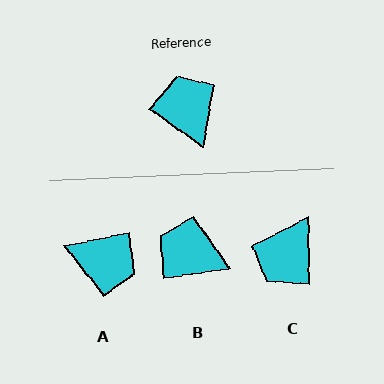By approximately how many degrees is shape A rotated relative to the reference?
Approximately 132 degrees clockwise.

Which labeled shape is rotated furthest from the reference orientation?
A, about 132 degrees away.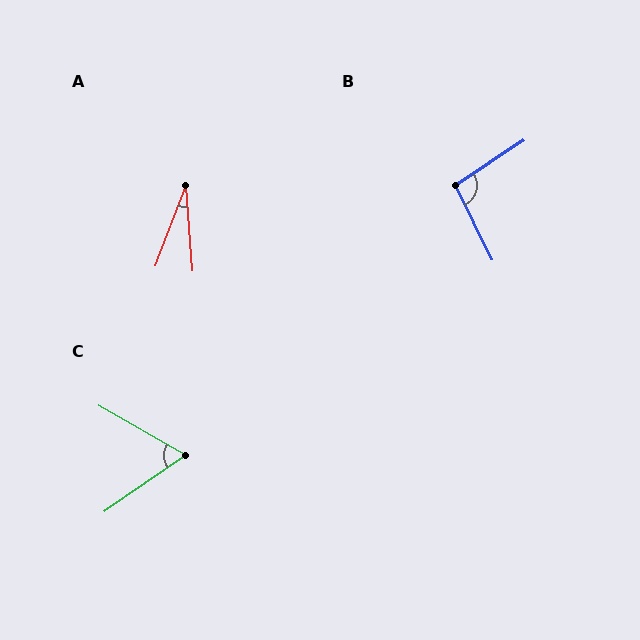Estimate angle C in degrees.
Approximately 64 degrees.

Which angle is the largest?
B, at approximately 97 degrees.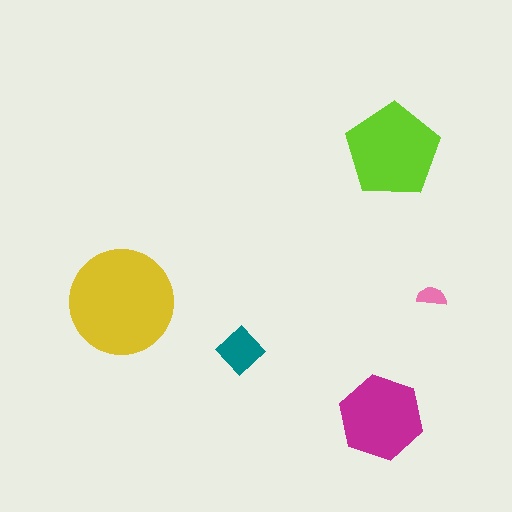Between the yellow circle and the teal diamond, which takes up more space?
The yellow circle.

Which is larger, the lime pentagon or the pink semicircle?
The lime pentagon.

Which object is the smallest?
The pink semicircle.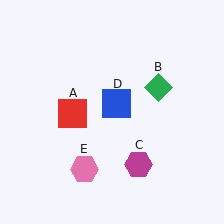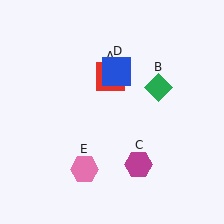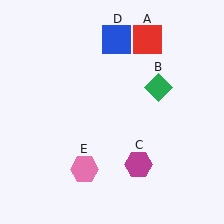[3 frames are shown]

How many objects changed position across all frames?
2 objects changed position: red square (object A), blue square (object D).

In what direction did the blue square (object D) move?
The blue square (object D) moved up.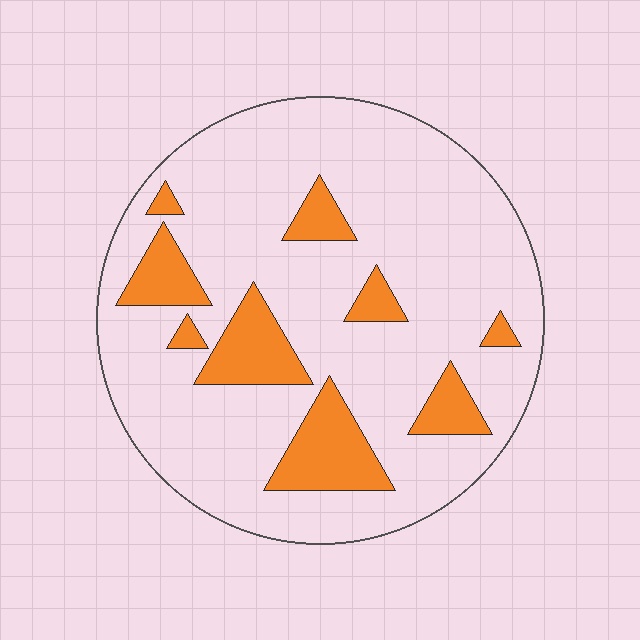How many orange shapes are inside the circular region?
9.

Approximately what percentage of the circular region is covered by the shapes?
Approximately 20%.